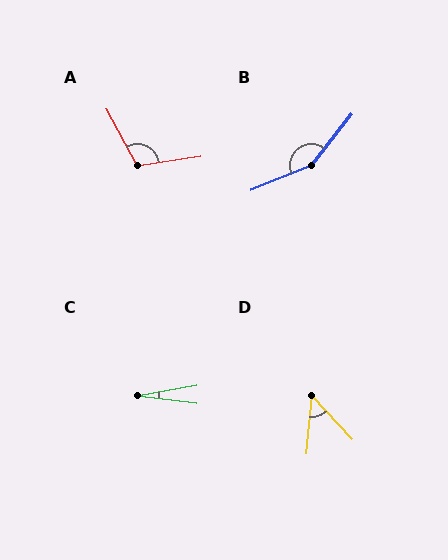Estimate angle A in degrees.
Approximately 110 degrees.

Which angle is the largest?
B, at approximately 151 degrees.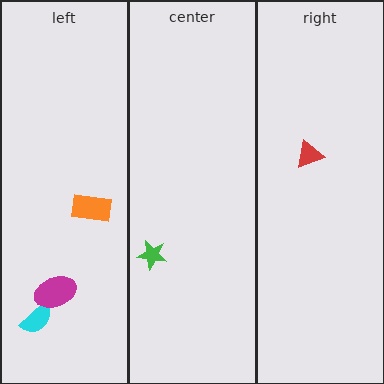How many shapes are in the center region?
1.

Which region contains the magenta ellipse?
The left region.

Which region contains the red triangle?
The right region.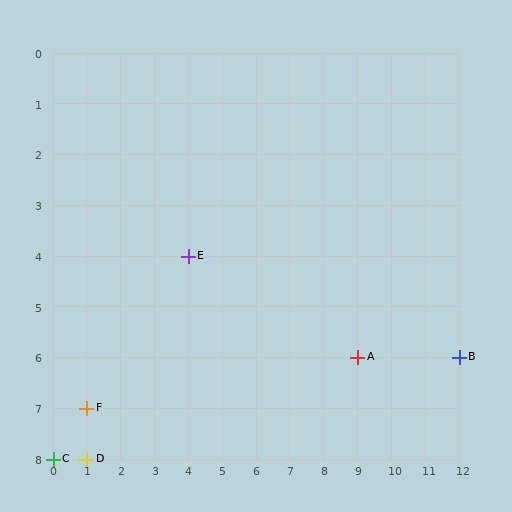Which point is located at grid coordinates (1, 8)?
Point D is at (1, 8).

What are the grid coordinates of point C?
Point C is at grid coordinates (0, 8).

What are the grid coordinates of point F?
Point F is at grid coordinates (1, 7).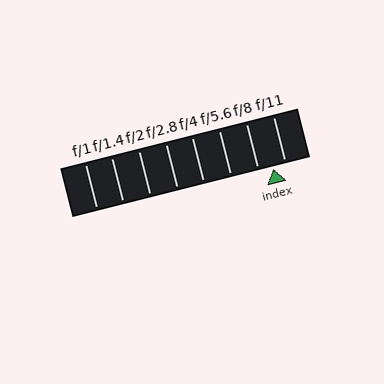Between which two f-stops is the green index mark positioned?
The index mark is between f/8 and f/11.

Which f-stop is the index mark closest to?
The index mark is closest to f/11.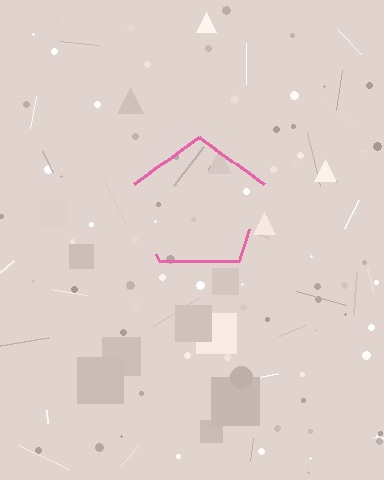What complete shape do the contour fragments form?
The contour fragments form a pentagon.